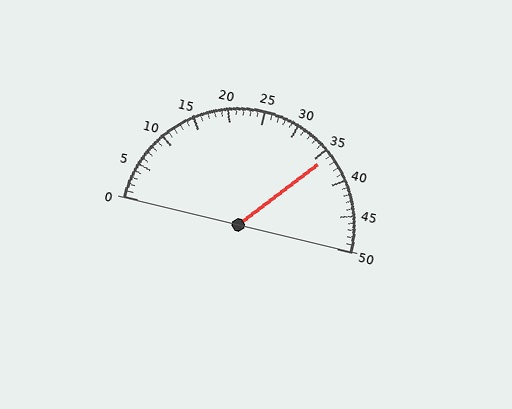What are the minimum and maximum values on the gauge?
The gauge ranges from 0 to 50.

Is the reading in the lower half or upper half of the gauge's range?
The reading is in the upper half of the range (0 to 50).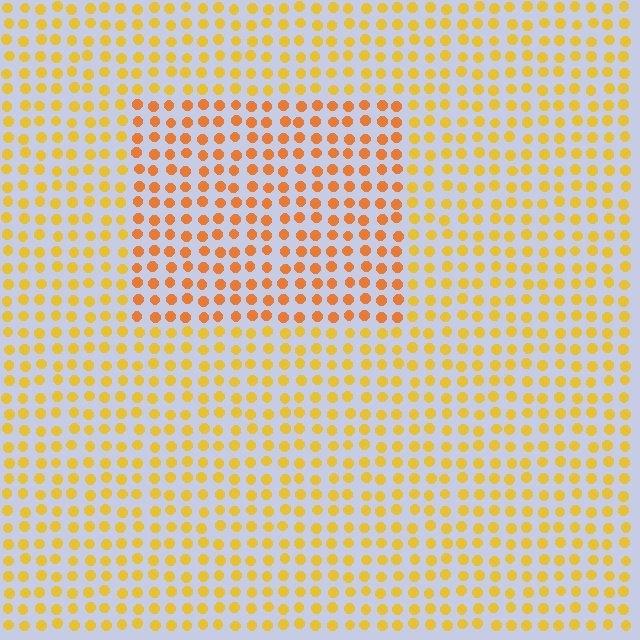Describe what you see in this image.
The image is filled with small yellow elements in a uniform arrangement. A rectangle-shaped region is visible where the elements are tinted to a slightly different hue, forming a subtle color boundary.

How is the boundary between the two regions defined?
The boundary is defined purely by a slight shift in hue (about 24 degrees). Spacing, size, and orientation are identical on both sides.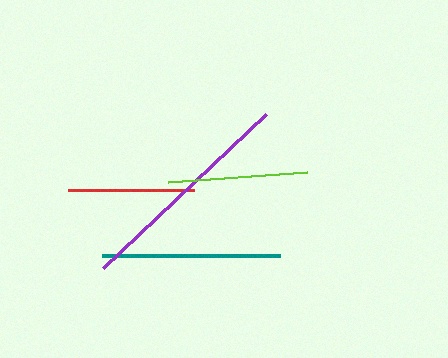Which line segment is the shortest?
The red line is the shortest at approximately 126 pixels.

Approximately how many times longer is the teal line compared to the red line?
The teal line is approximately 1.4 times the length of the red line.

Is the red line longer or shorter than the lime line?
The lime line is longer than the red line.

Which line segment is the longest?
The purple line is the longest at approximately 225 pixels.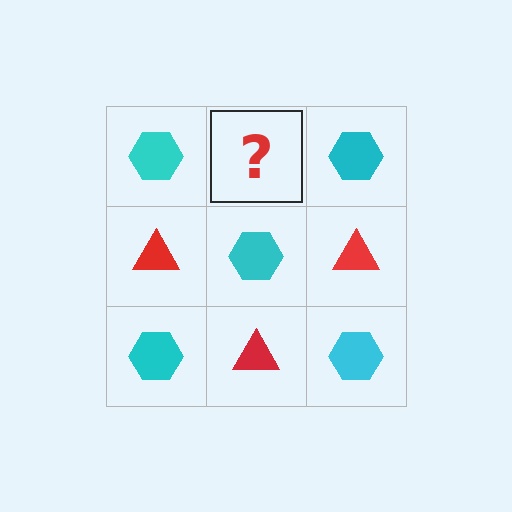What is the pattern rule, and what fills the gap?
The rule is that it alternates cyan hexagon and red triangle in a checkerboard pattern. The gap should be filled with a red triangle.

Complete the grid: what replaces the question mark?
The question mark should be replaced with a red triangle.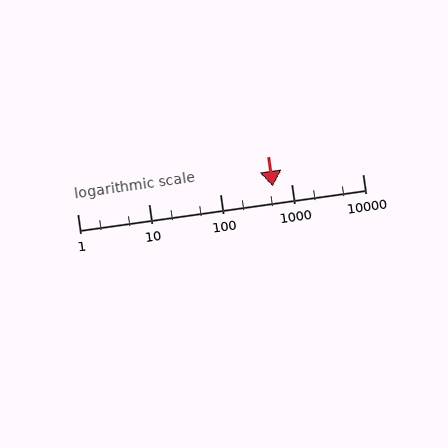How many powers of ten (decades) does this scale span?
The scale spans 4 decades, from 1 to 10000.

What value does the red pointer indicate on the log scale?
The pointer indicates approximately 560.